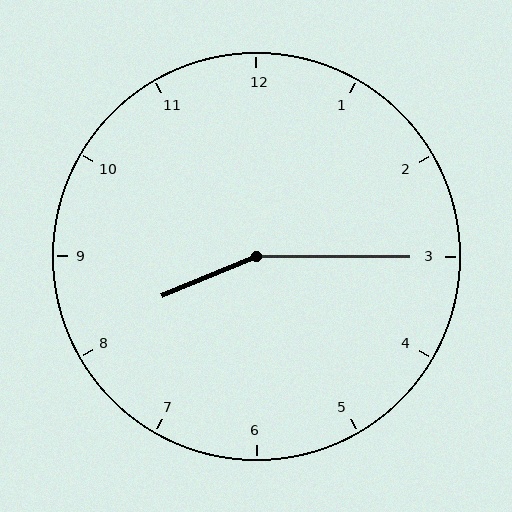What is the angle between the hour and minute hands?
Approximately 158 degrees.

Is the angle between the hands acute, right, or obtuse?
It is obtuse.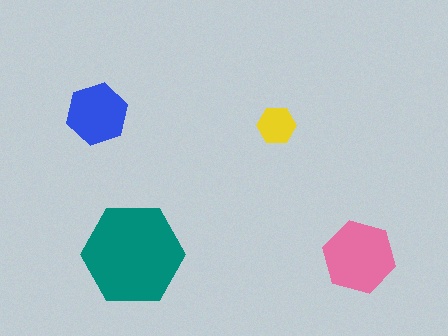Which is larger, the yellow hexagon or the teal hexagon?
The teal one.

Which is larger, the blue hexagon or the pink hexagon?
The pink one.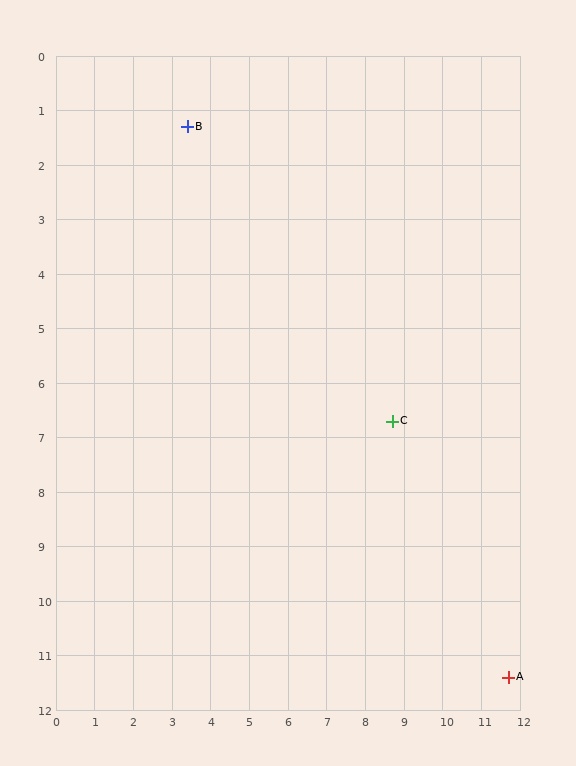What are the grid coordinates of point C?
Point C is at approximately (8.7, 6.7).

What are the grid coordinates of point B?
Point B is at approximately (3.4, 1.3).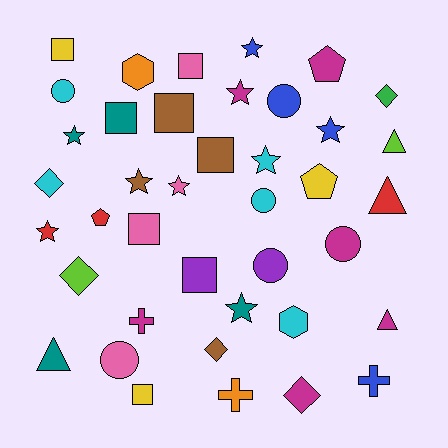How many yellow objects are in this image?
There are 3 yellow objects.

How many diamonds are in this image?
There are 5 diamonds.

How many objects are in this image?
There are 40 objects.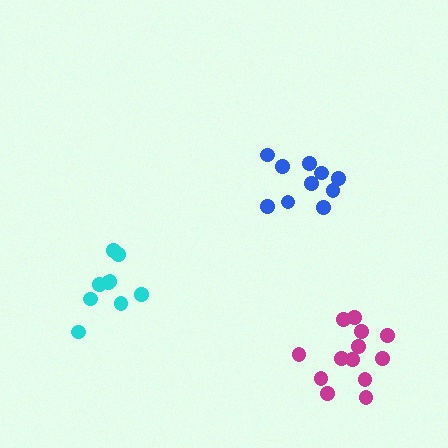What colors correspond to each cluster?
The clusters are colored: cyan, blue, magenta.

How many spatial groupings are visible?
There are 3 spatial groupings.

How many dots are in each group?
Group 1: 9 dots, Group 2: 10 dots, Group 3: 14 dots (33 total).